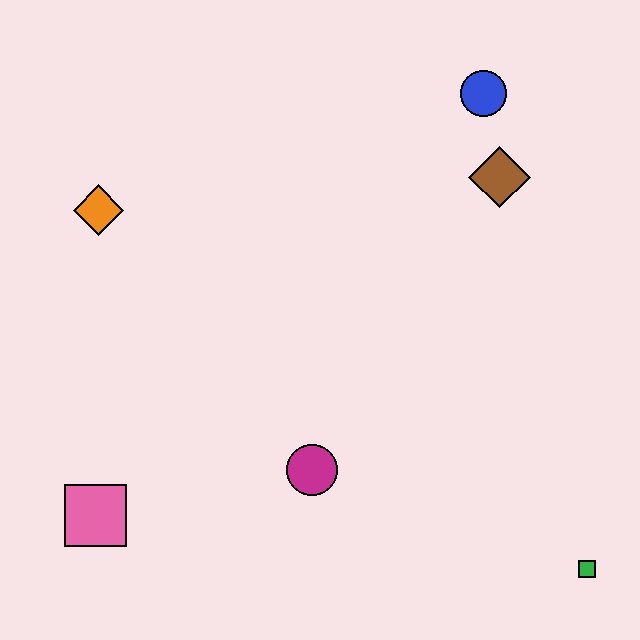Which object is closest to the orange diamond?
The pink square is closest to the orange diamond.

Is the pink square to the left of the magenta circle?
Yes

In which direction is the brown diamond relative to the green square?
The brown diamond is above the green square.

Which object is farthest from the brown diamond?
The pink square is farthest from the brown diamond.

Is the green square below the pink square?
Yes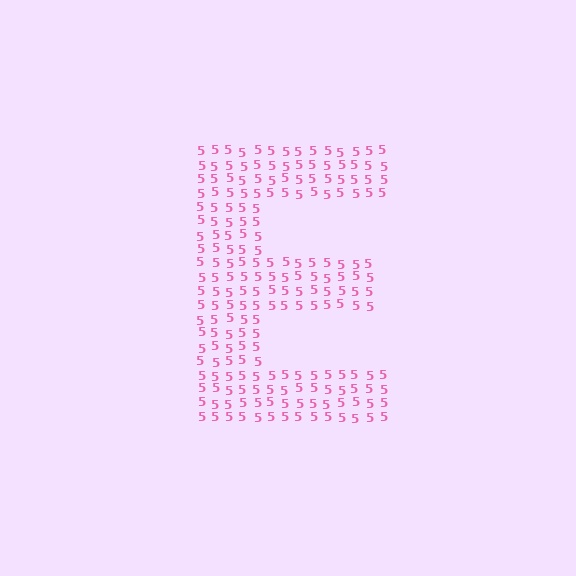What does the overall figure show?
The overall figure shows the letter E.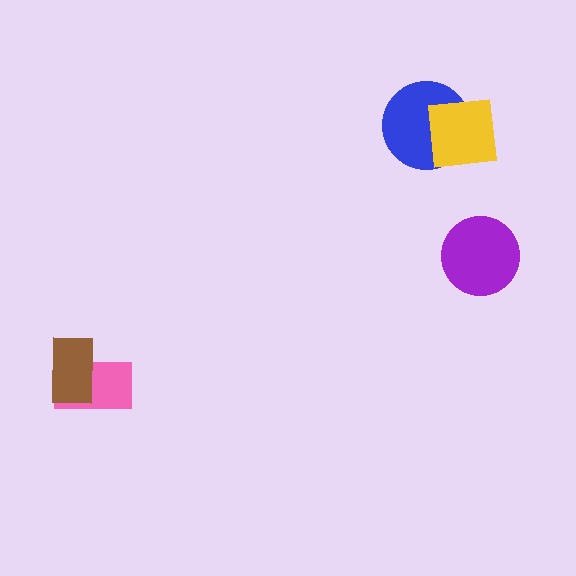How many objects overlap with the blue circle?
1 object overlaps with the blue circle.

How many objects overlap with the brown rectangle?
1 object overlaps with the brown rectangle.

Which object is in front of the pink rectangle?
The brown rectangle is in front of the pink rectangle.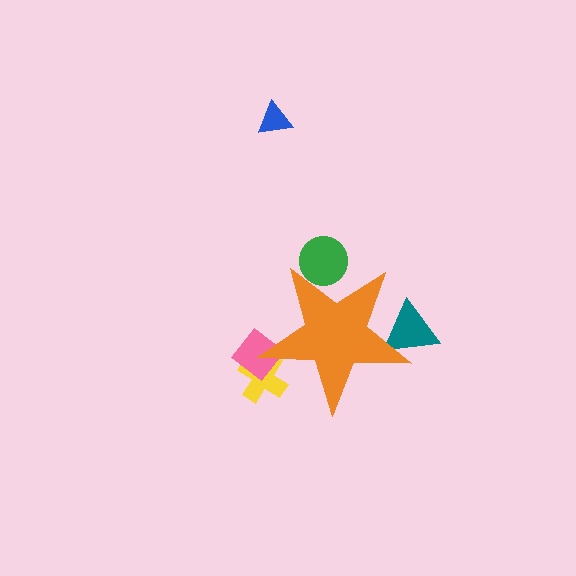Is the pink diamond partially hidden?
Yes, the pink diamond is partially hidden behind the orange star.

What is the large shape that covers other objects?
An orange star.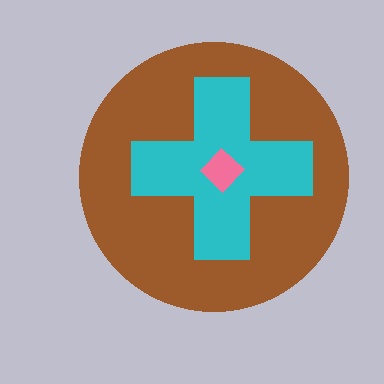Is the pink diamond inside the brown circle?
Yes.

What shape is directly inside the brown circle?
The cyan cross.